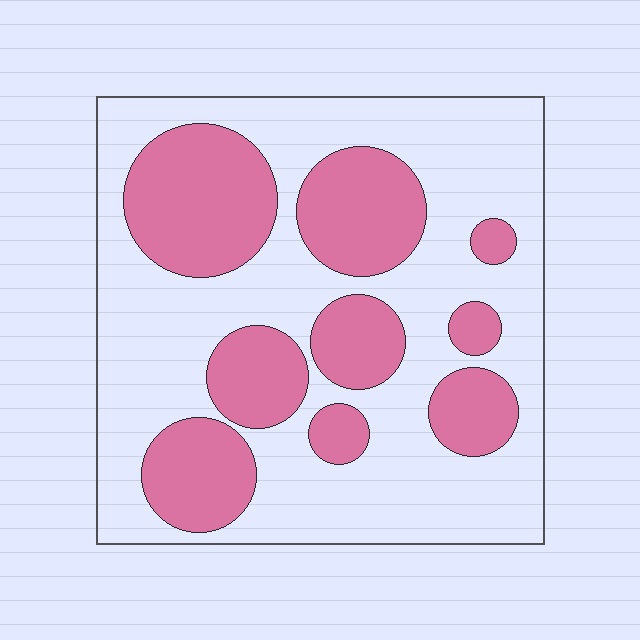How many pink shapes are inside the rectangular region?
9.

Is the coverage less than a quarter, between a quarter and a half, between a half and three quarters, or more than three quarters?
Between a quarter and a half.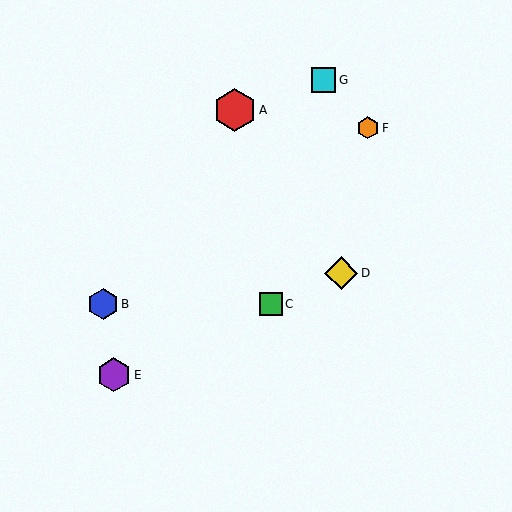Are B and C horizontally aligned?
Yes, both are at y≈304.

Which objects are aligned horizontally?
Objects B, C are aligned horizontally.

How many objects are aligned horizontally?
2 objects (B, C) are aligned horizontally.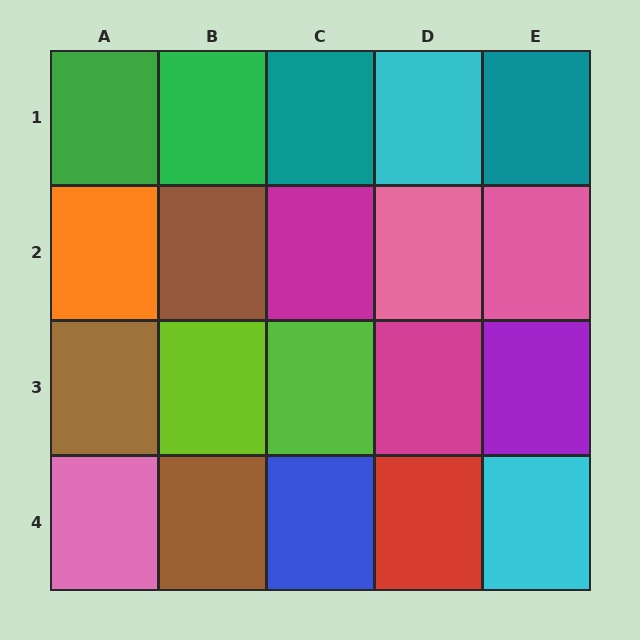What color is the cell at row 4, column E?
Cyan.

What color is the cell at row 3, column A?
Brown.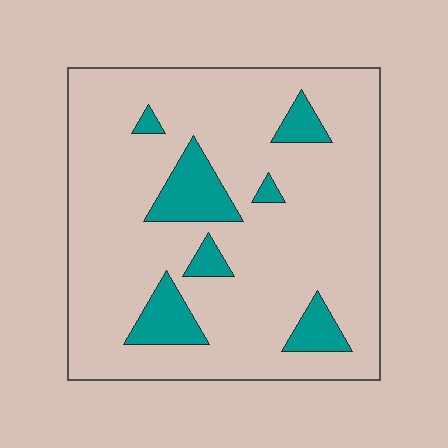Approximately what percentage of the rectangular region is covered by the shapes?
Approximately 15%.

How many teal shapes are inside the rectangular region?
7.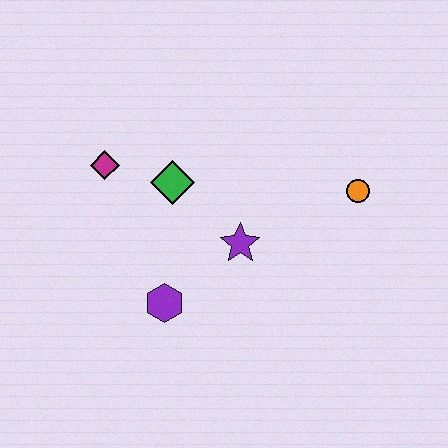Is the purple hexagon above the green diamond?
No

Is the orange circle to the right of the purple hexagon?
Yes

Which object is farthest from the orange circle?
The magenta diamond is farthest from the orange circle.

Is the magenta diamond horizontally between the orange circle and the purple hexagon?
No